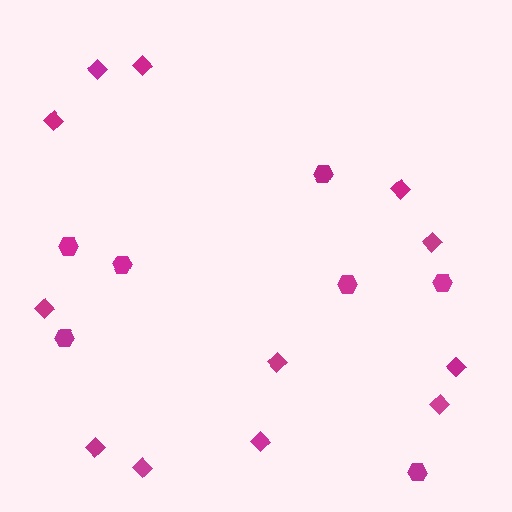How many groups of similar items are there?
There are 2 groups: one group of diamonds (12) and one group of hexagons (7).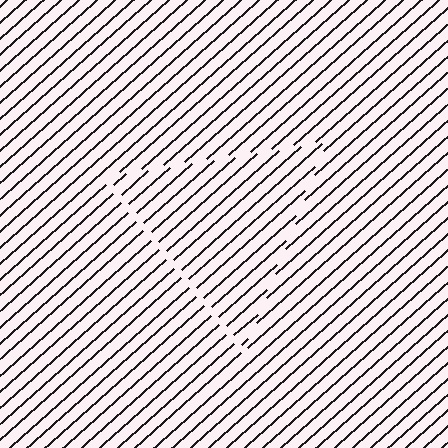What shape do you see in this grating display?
An illusory triangle. The interior of the shape contains the same grating, shifted by half a period — the contour is defined by the phase discontinuity where line-ends from the inner and outer gratings abut.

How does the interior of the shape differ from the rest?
The interior of the shape contains the same grating, shifted by half a period — the contour is defined by the phase discontinuity where line-ends from the inner and outer gratings abut.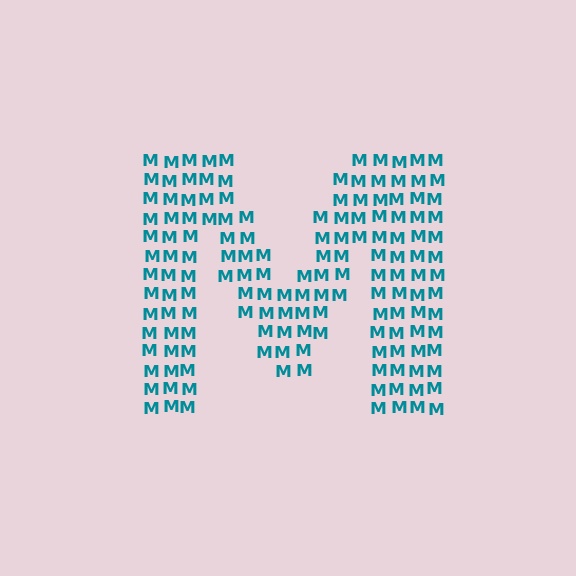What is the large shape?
The large shape is the letter M.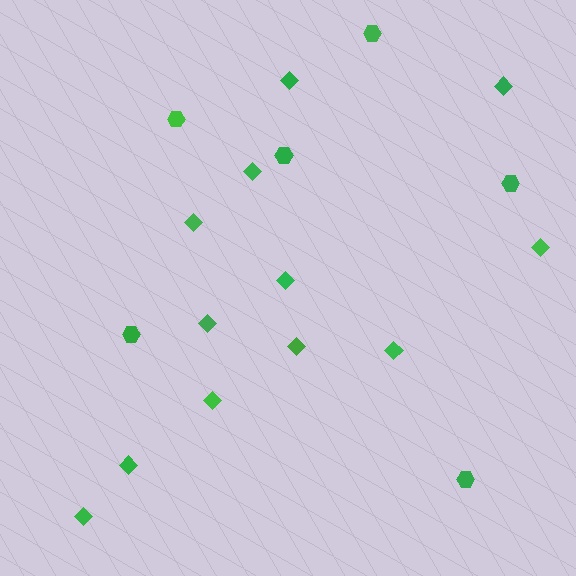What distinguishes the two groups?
There are 2 groups: one group of diamonds (12) and one group of hexagons (6).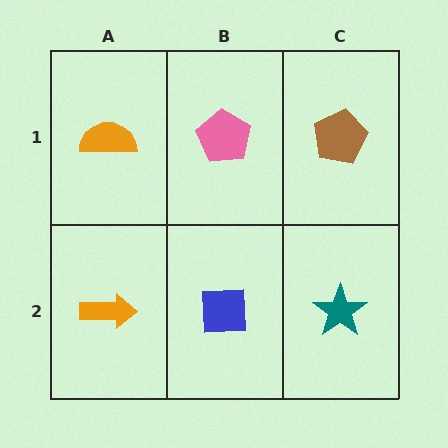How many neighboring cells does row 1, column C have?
2.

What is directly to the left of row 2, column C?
A blue square.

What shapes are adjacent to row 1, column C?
A teal star (row 2, column C), a pink pentagon (row 1, column B).